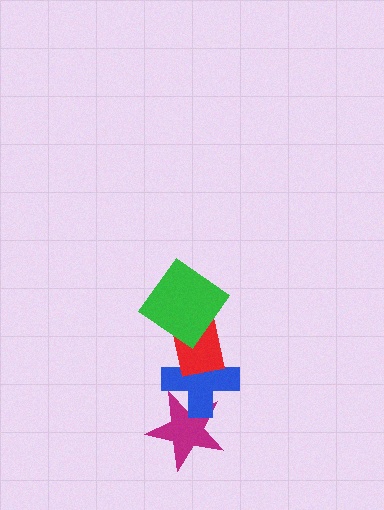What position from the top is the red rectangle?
The red rectangle is 2nd from the top.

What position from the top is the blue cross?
The blue cross is 3rd from the top.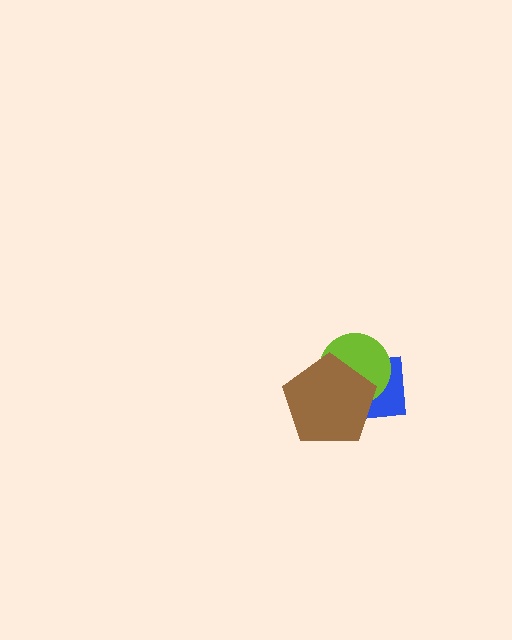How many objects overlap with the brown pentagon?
2 objects overlap with the brown pentagon.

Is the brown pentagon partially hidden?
No, no other shape covers it.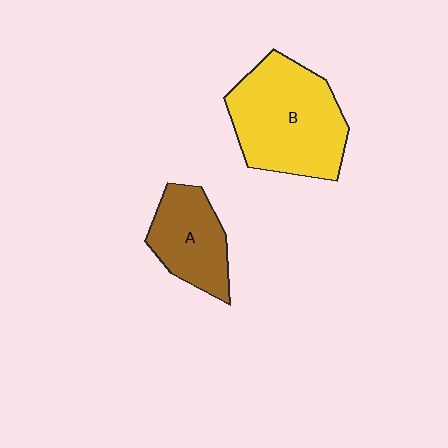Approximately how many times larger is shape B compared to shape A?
Approximately 1.7 times.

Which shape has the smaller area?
Shape A (brown).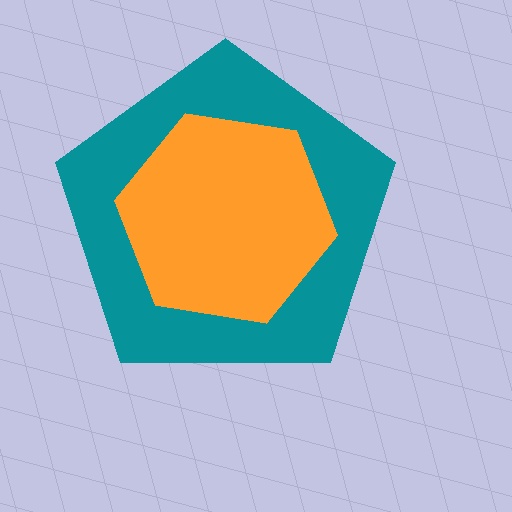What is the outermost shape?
The teal pentagon.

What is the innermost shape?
The orange hexagon.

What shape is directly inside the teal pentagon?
The orange hexagon.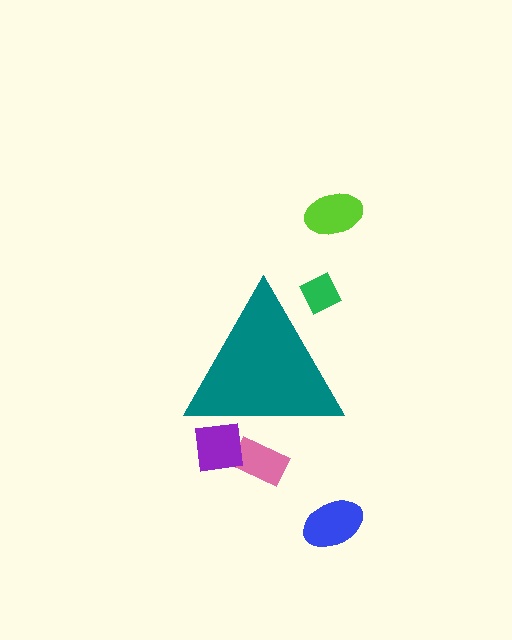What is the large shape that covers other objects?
A teal triangle.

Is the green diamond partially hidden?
Yes, the green diamond is partially hidden behind the teal triangle.